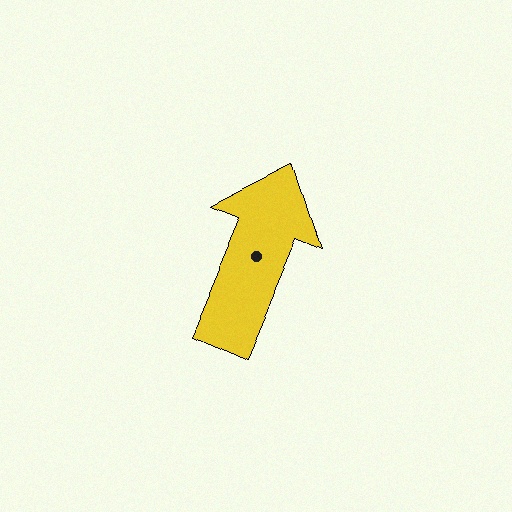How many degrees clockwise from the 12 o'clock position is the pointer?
Approximately 23 degrees.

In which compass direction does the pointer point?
Northeast.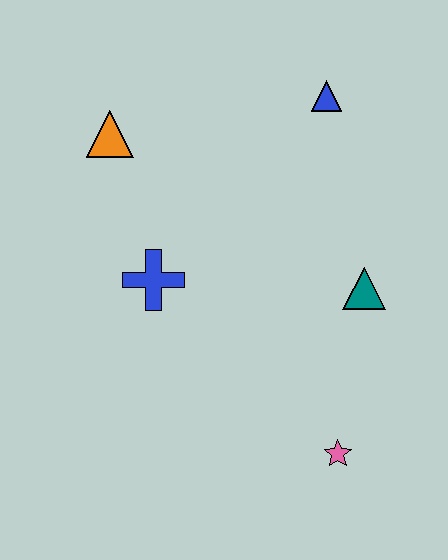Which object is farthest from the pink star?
The orange triangle is farthest from the pink star.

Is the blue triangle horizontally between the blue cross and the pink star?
Yes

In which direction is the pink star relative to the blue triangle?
The pink star is below the blue triangle.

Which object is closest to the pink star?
The teal triangle is closest to the pink star.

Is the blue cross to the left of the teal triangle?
Yes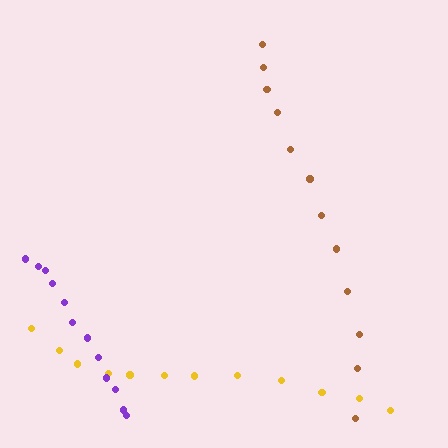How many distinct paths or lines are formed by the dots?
There are 3 distinct paths.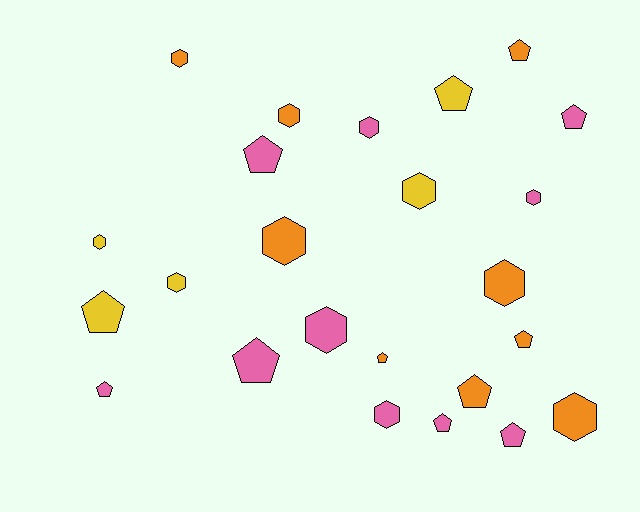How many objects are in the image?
There are 24 objects.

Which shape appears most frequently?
Pentagon, with 12 objects.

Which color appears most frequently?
Pink, with 10 objects.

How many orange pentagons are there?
There are 4 orange pentagons.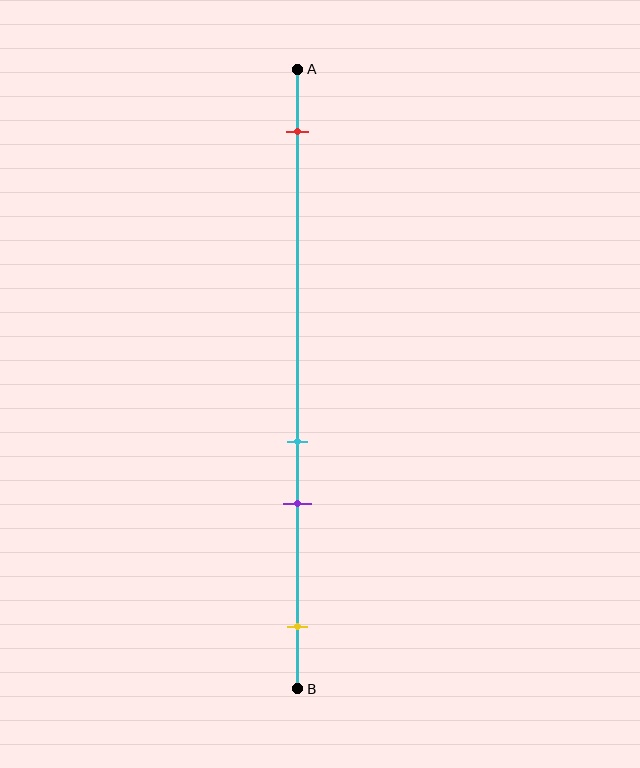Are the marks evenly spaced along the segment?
No, the marks are not evenly spaced.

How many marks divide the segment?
There are 4 marks dividing the segment.